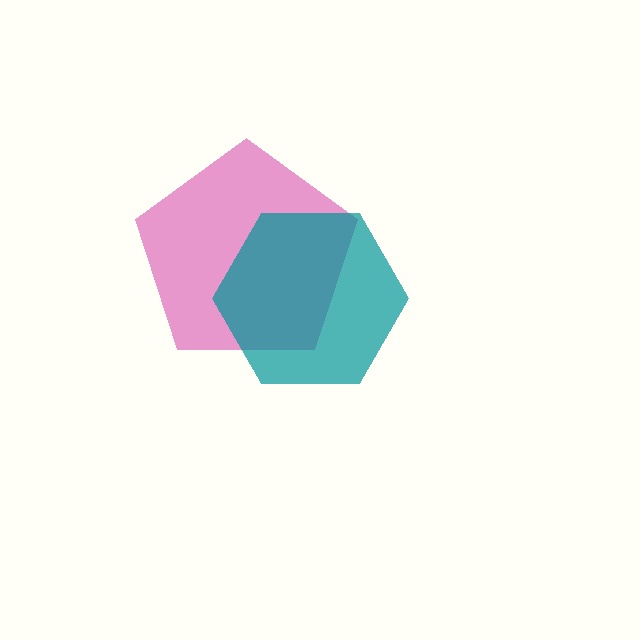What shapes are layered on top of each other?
The layered shapes are: a magenta pentagon, a teal hexagon.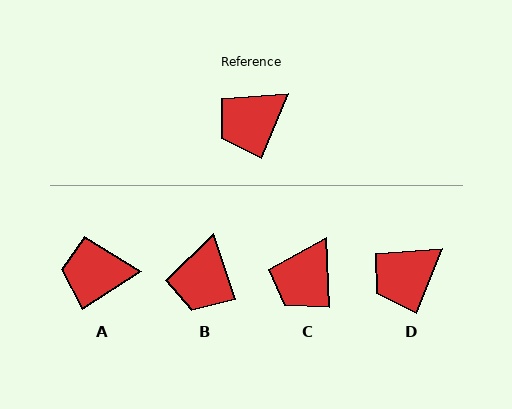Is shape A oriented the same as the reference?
No, it is off by about 35 degrees.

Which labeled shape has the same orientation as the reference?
D.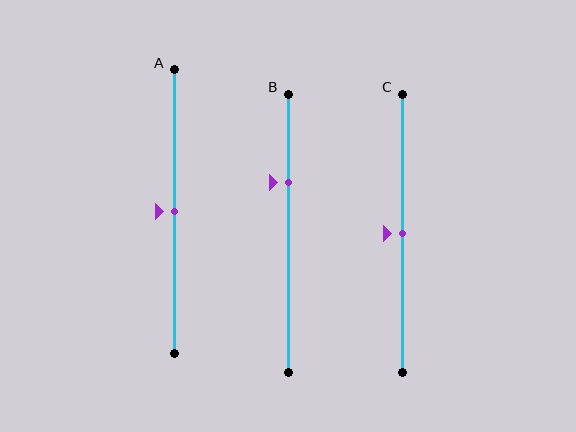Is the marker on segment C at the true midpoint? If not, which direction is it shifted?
Yes, the marker on segment C is at the true midpoint.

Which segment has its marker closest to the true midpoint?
Segment A has its marker closest to the true midpoint.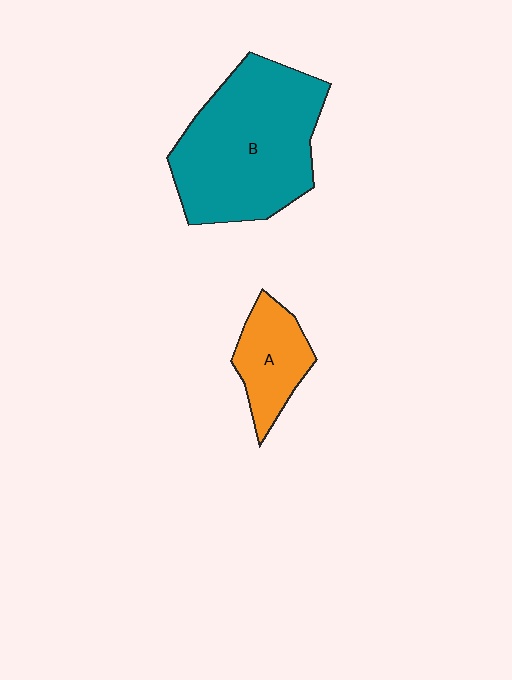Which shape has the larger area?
Shape B (teal).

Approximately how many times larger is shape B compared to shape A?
Approximately 2.7 times.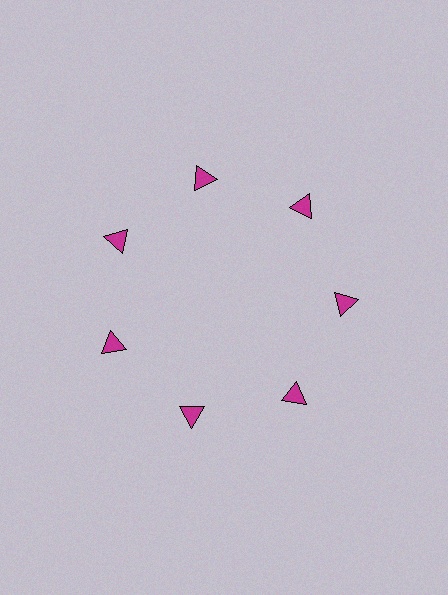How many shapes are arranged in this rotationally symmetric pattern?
There are 7 shapes, arranged in 7 groups of 1.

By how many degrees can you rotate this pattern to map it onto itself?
The pattern maps onto itself every 51 degrees of rotation.